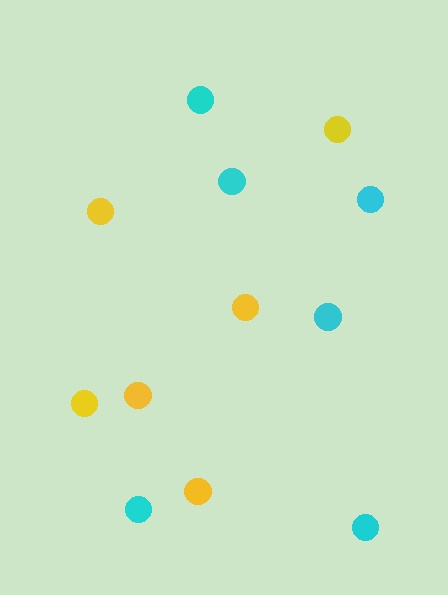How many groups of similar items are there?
There are 2 groups: one group of cyan circles (6) and one group of yellow circles (6).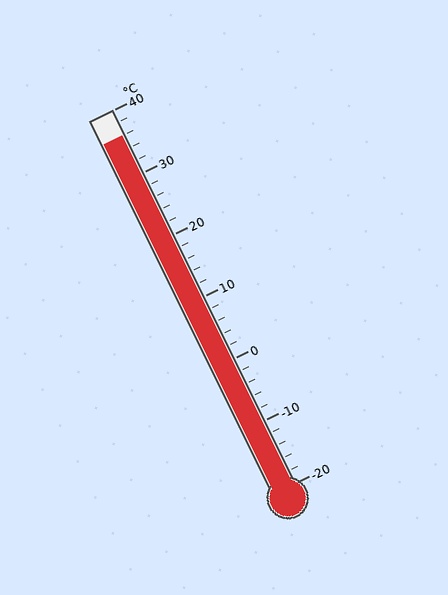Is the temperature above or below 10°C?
The temperature is above 10°C.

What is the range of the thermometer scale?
The thermometer scale ranges from -20°C to 40°C.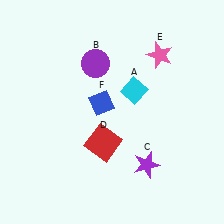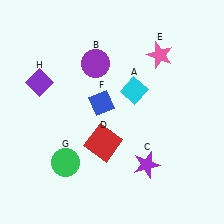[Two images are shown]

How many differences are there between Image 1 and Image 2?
There are 2 differences between the two images.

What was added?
A green circle (G), a purple diamond (H) were added in Image 2.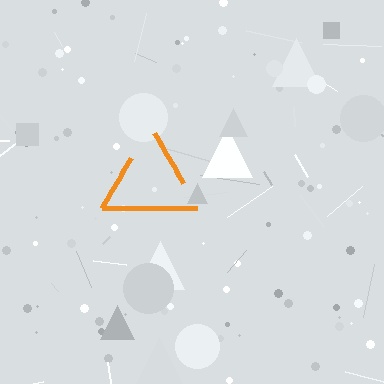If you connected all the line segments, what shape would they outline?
They would outline a triangle.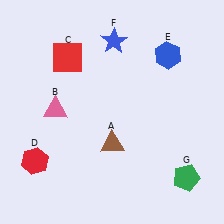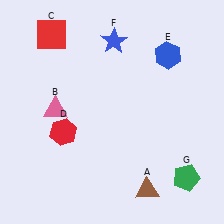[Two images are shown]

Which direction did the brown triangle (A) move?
The brown triangle (A) moved down.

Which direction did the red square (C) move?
The red square (C) moved up.